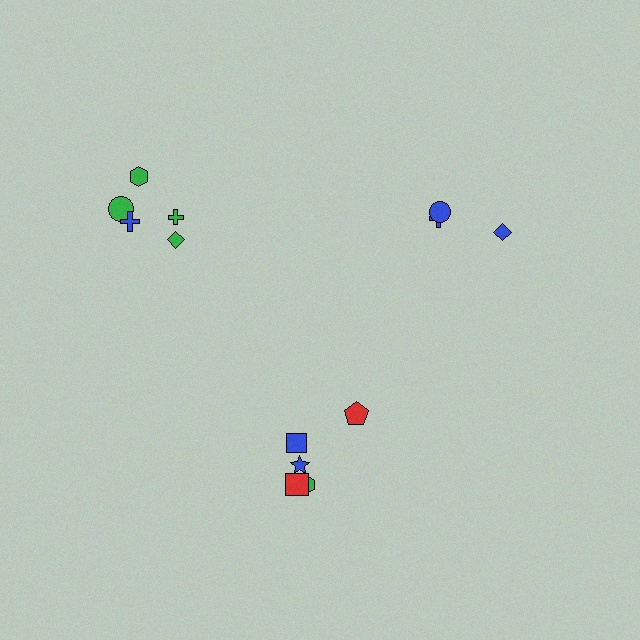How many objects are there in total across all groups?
There are 13 objects.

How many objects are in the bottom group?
There are 5 objects.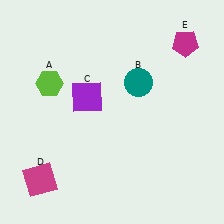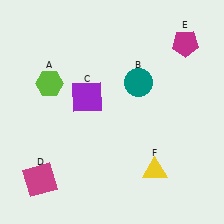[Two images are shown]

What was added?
A yellow triangle (F) was added in Image 2.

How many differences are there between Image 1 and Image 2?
There is 1 difference between the two images.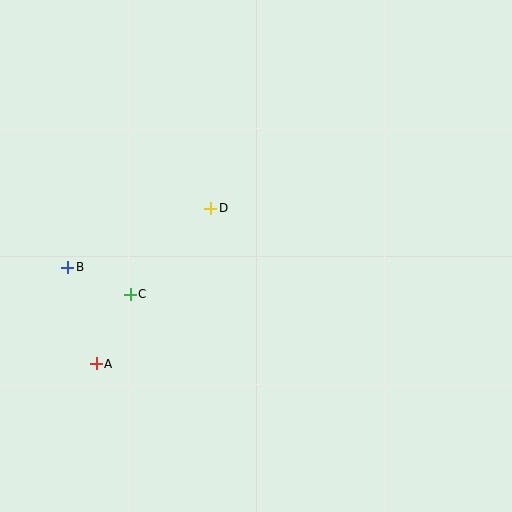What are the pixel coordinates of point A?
Point A is at (96, 364).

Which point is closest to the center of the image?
Point D at (211, 208) is closest to the center.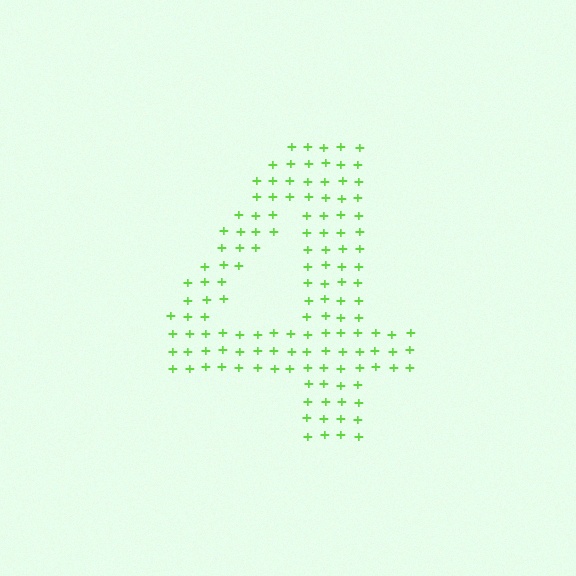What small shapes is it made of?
It is made of small plus signs.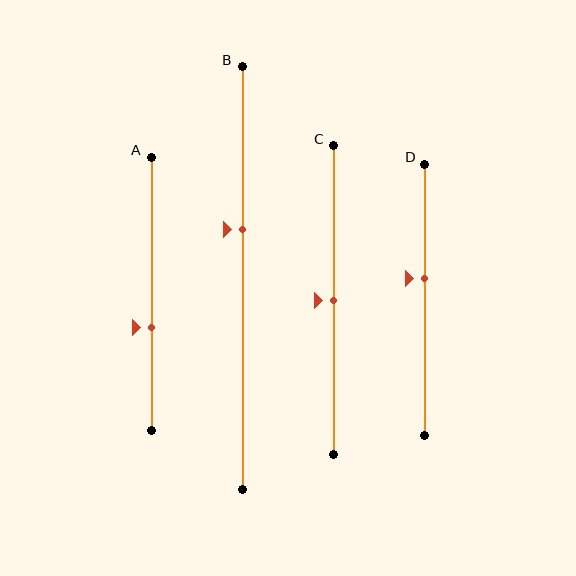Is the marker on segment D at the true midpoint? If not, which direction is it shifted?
No, the marker on segment D is shifted upward by about 8% of the segment length.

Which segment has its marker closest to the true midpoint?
Segment C has its marker closest to the true midpoint.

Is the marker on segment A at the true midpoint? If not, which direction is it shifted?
No, the marker on segment A is shifted downward by about 12% of the segment length.